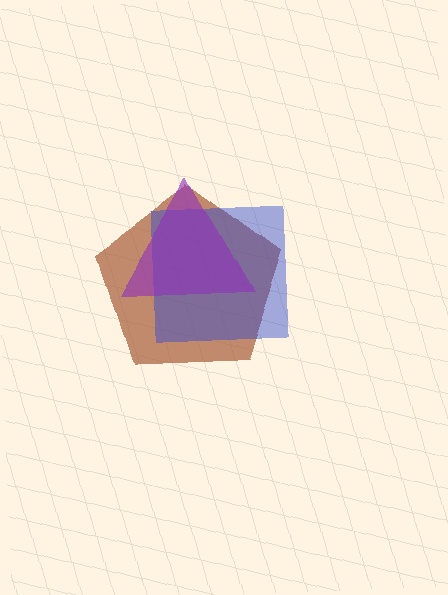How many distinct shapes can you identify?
There are 3 distinct shapes: a brown pentagon, a blue square, a purple triangle.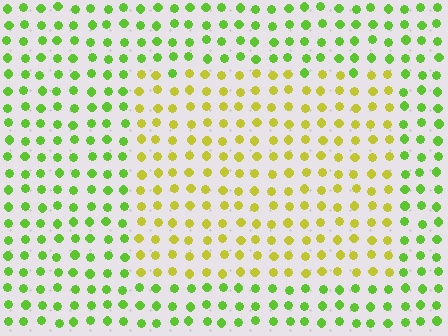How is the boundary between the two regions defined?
The boundary is defined purely by a slight shift in hue (about 40 degrees). Spacing, size, and orientation are identical on both sides.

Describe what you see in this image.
The image is filled with small lime elements in a uniform arrangement. A rectangle-shaped region is visible where the elements are tinted to a slightly different hue, forming a subtle color boundary.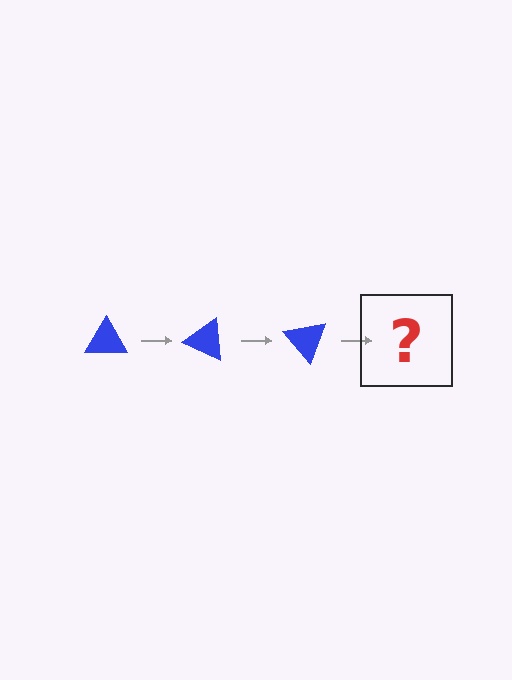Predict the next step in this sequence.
The next step is a blue triangle rotated 75 degrees.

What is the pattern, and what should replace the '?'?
The pattern is that the triangle rotates 25 degrees each step. The '?' should be a blue triangle rotated 75 degrees.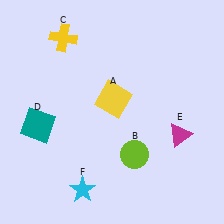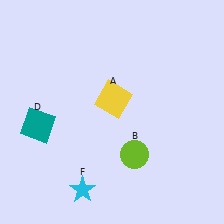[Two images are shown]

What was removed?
The magenta triangle (E), the yellow cross (C) were removed in Image 2.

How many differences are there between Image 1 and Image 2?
There are 2 differences between the two images.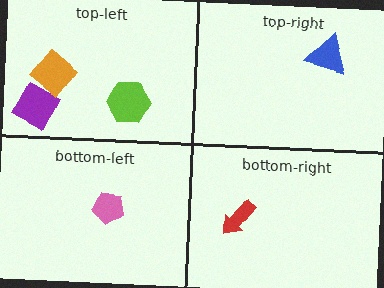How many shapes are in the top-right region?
1.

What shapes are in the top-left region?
The purple diamond, the orange diamond, the lime hexagon.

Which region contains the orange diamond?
The top-left region.